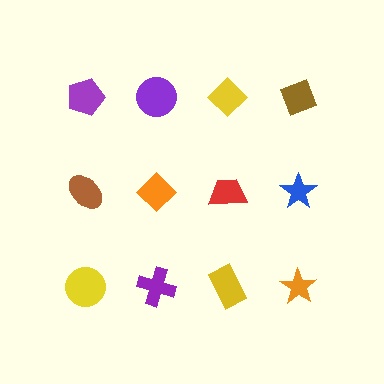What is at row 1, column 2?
A purple circle.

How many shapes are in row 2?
4 shapes.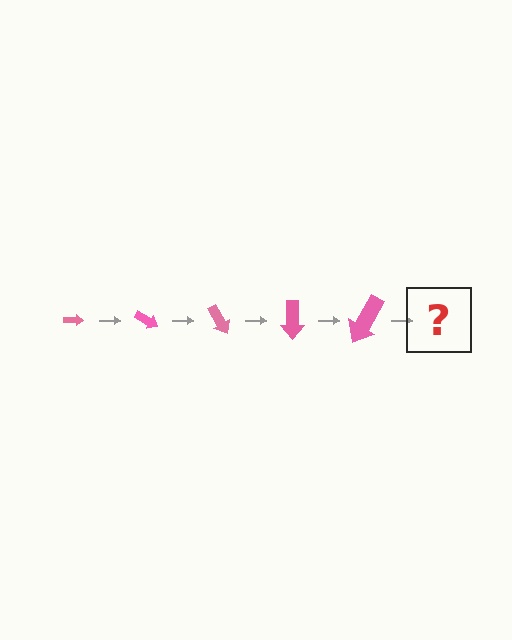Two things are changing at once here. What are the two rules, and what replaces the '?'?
The two rules are that the arrow grows larger each step and it rotates 30 degrees each step. The '?' should be an arrow, larger than the previous one and rotated 150 degrees from the start.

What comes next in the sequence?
The next element should be an arrow, larger than the previous one and rotated 150 degrees from the start.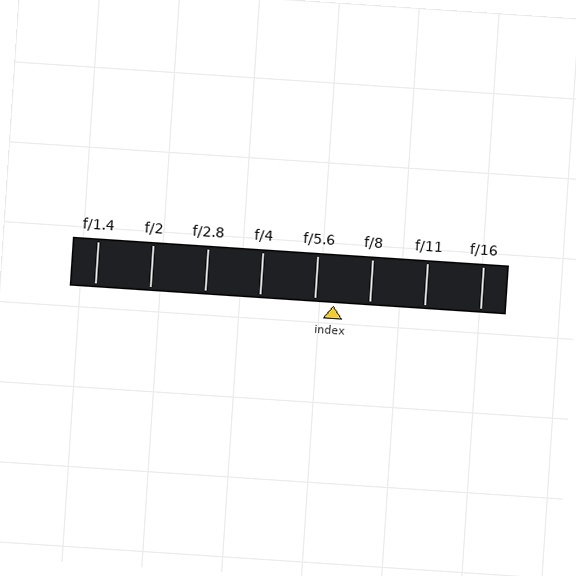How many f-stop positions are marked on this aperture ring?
There are 8 f-stop positions marked.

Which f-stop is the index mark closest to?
The index mark is closest to f/5.6.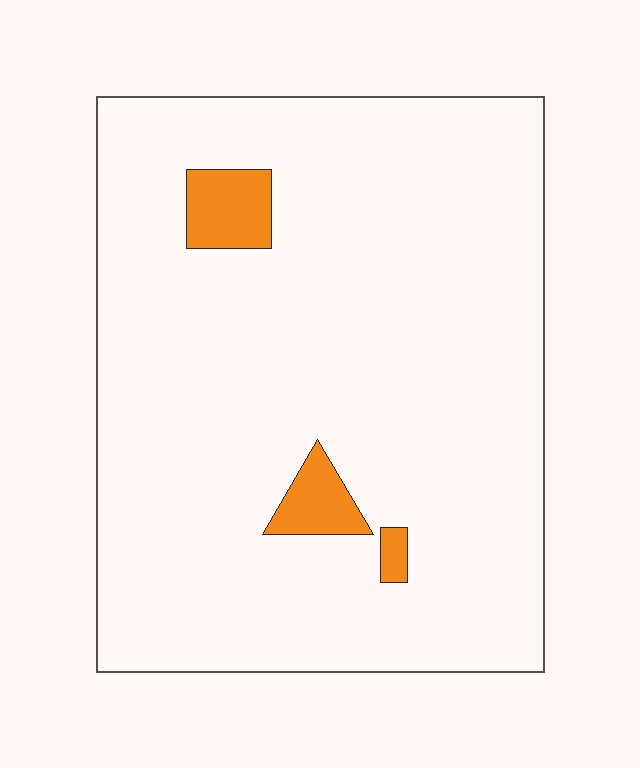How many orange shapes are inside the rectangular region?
3.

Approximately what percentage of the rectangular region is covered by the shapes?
Approximately 5%.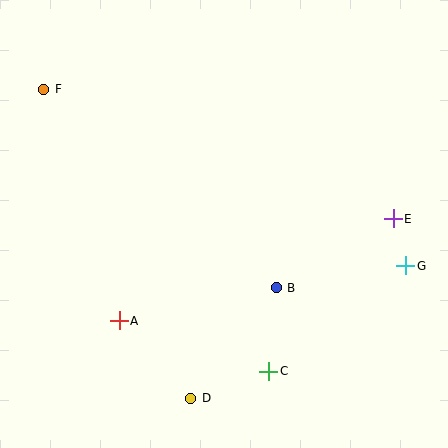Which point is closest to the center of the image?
Point B at (276, 288) is closest to the center.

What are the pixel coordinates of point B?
Point B is at (276, 288).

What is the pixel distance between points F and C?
The distance between F and C is 361 pixels.